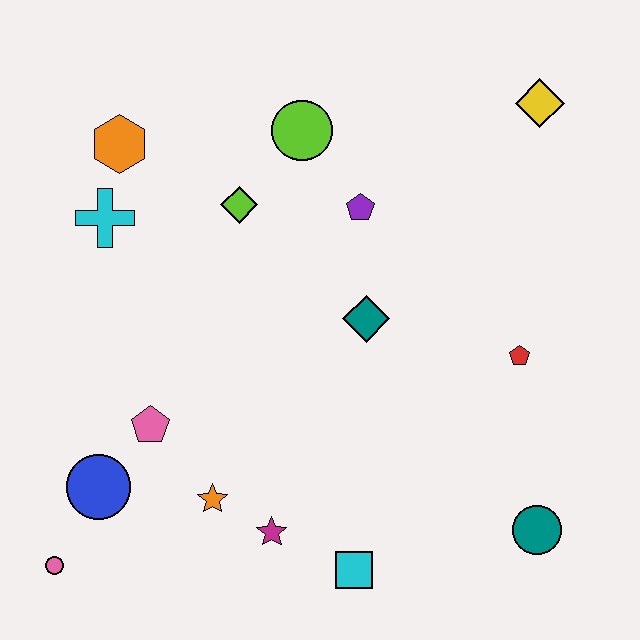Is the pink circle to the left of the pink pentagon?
Yes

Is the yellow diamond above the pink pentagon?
Yes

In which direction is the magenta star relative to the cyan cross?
The magenta star is below the cyan cross.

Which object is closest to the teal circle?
The red pentagon is closest to the teal circle.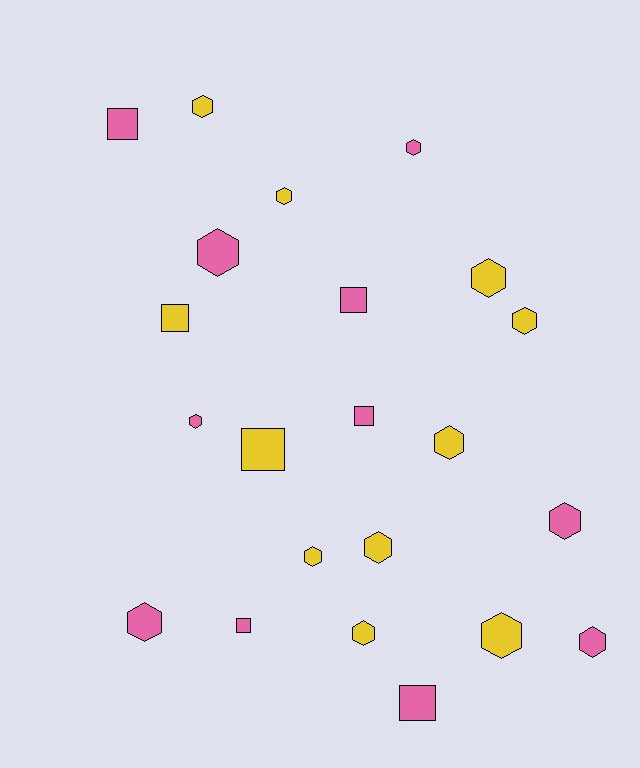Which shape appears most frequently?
Hexagon, with 15 objects.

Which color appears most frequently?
Yellow, with 11 objects.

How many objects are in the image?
There are 22 objects.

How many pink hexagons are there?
There are 6 pink hexagons.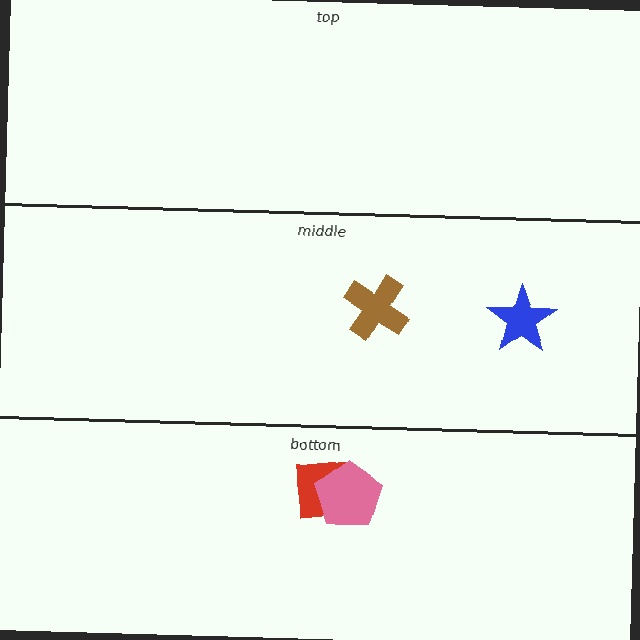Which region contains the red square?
The bottom region.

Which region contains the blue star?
The middle region.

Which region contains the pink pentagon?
The bottom region.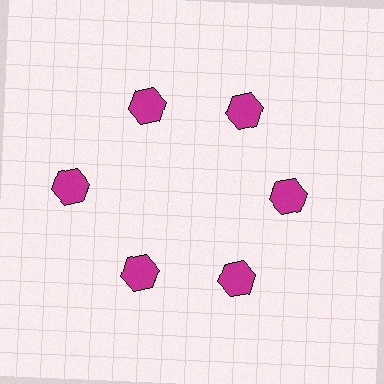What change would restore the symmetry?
The symmetry would be restored by moving it inward, back onto the ring so that all 6 hexagons sit at equal angles and equal distance from the center.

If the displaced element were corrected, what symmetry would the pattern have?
It would have 6-fold rotational symmetry — the pattern would map onto itself every 60 degrees.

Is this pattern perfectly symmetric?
No. The 6 magenta hexagons are arranged in a ring, but one element near the 9 o'clock position is pushed outward from the center, breaking the 6-fold rotational symmetry.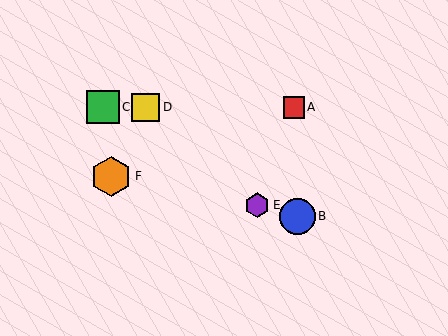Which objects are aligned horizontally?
Objects A, C, D are aligned horizontally.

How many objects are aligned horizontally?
3 objects (A, C, D) are aligned horizontally.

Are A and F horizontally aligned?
No, A is at y≈107 and F is at y≈176.